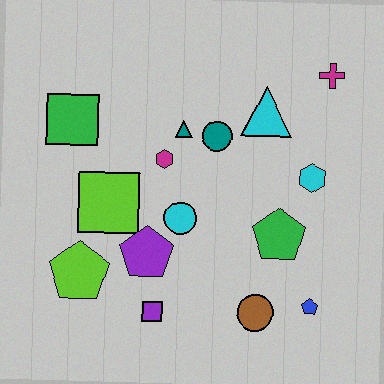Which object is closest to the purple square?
The purple pentagon is closest to the purple square.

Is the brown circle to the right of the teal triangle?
Yes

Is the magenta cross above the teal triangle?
Yes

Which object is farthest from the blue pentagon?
The green square is farthest from the blue pentagon.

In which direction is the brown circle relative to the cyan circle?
The brown circle is below the cyan circle.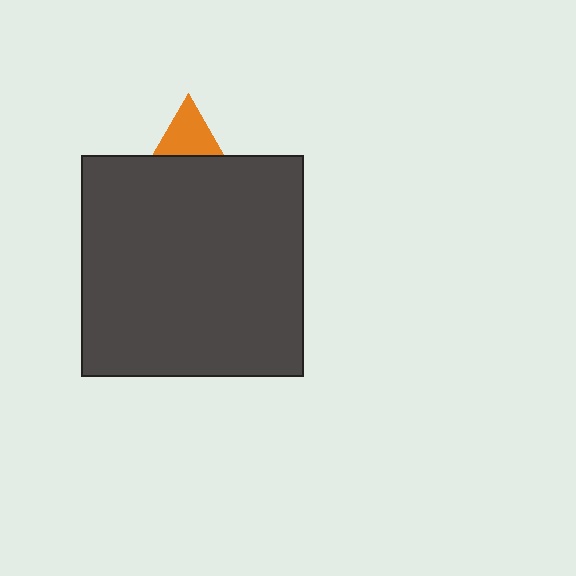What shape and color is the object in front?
The object in front is a dark gray square.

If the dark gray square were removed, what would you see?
You would see the complete orange triangle.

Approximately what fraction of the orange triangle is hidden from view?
Roughly 65% of the orange triangle is hidden behind the dark gray square.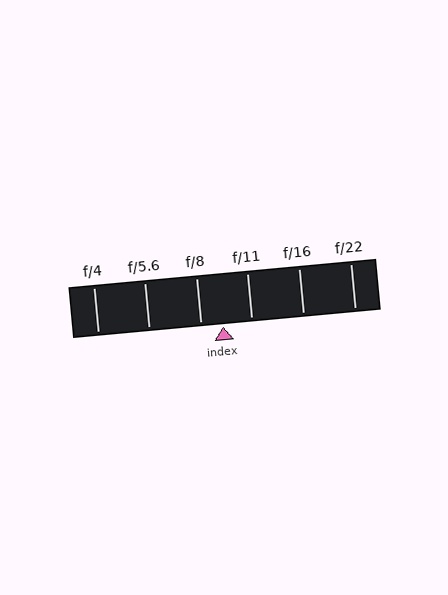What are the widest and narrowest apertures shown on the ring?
The widest aperture shown is f/4 and the narrowest is f/22.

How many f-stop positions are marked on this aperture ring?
There are 6 f-stop positions marked.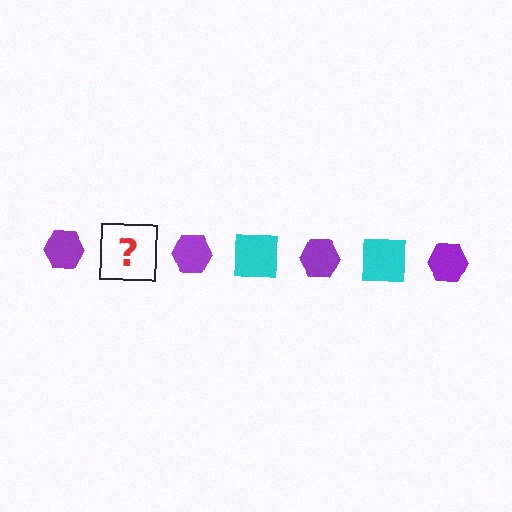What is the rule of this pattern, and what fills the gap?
The rule is that the pattern alternates between purple hexagon and cyan square. The gap should be filled with a cyan square.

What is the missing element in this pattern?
The missing element is a cyan square.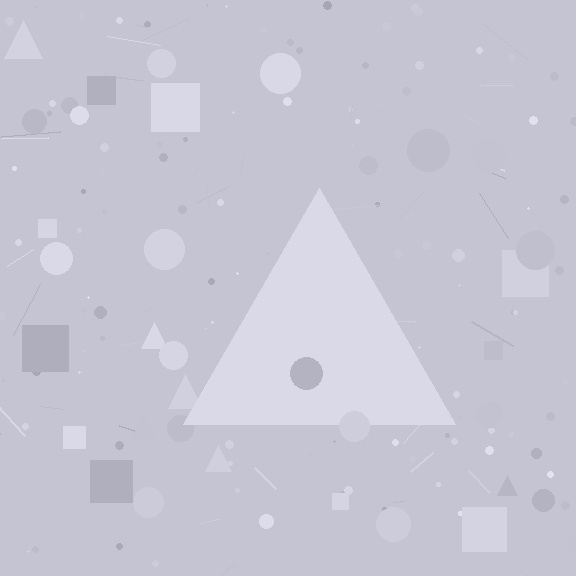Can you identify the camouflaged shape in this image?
The camouflaged shape is a triangle.